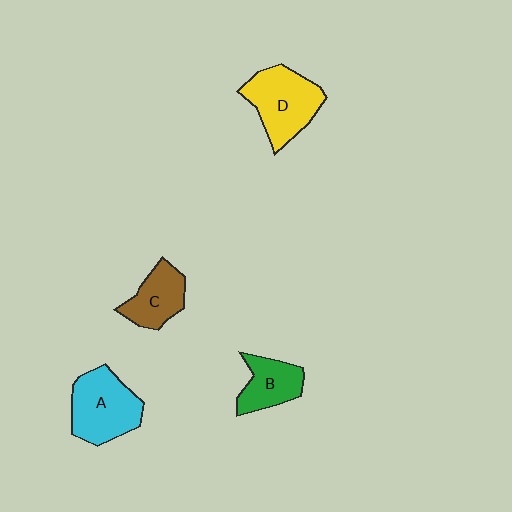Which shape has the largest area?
Shape D (yellow).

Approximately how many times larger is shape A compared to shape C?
Approximately 1.5 times.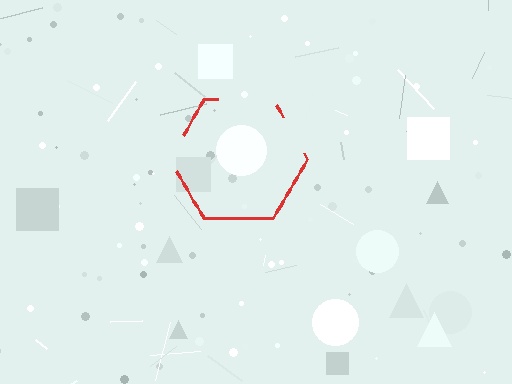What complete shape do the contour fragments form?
The contour fragments form a hexagon.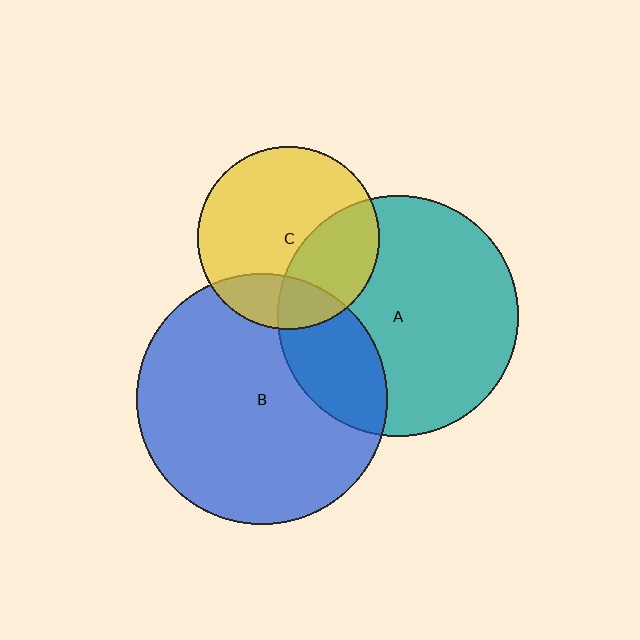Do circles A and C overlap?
Yes.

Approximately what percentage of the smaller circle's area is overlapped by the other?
Approximately 35%.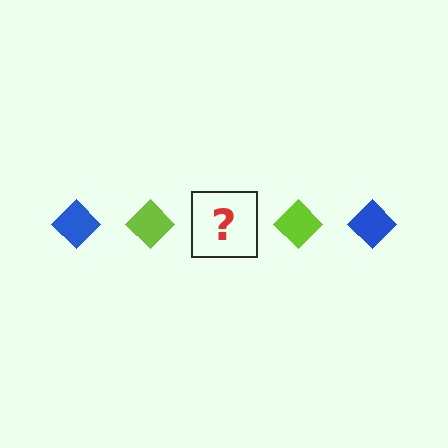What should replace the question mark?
The question mark should be replaced with a blue diamond.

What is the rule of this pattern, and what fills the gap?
The rule is that the pattern cycles through blue, lime diamonds. The gap should be filled with a blue diamond.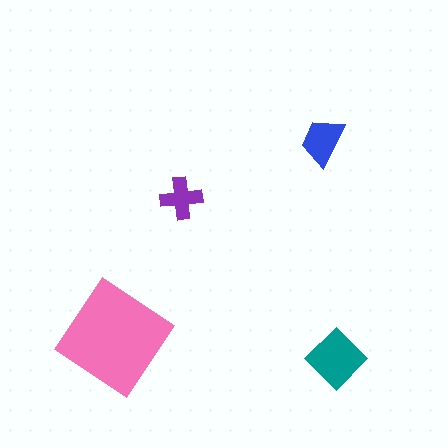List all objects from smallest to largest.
The purple cross, the blue trapezoid, the teal diamond, the pink diamond.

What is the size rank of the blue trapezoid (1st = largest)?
3rd.